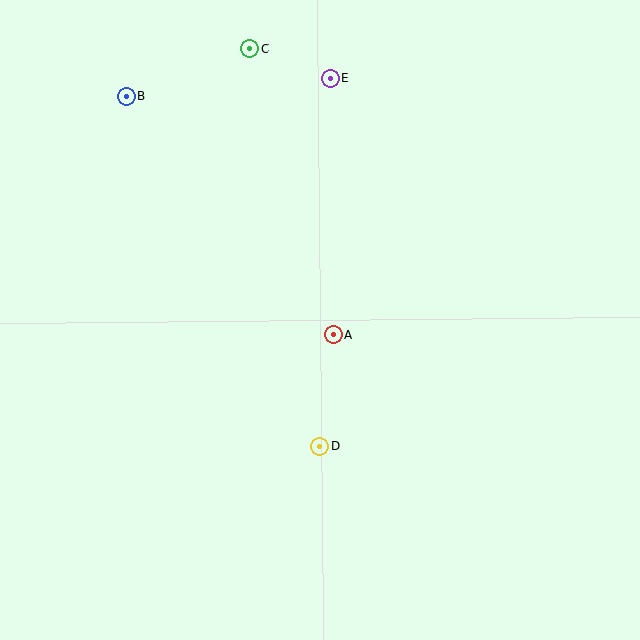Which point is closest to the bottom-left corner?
Point D is closest to the bottom-left corner.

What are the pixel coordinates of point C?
Point C is at (250, 49).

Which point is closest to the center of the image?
Point A at (334, 335) is closest to the center.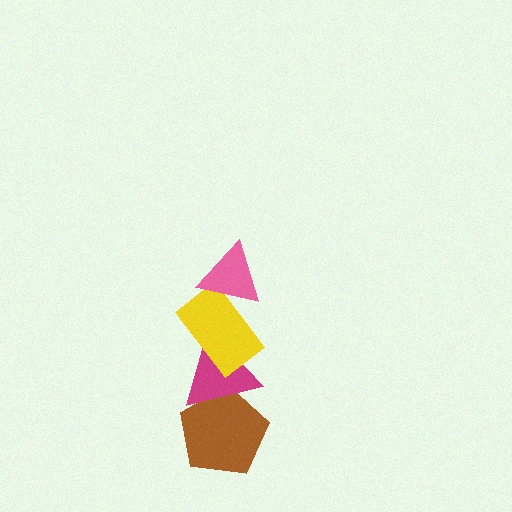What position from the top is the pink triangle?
The pink triangle is 1st from the top.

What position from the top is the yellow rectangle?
The yellow rectangle is 2nd from the top.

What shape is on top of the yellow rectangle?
The pink triangle is on top of the yellow rectangle.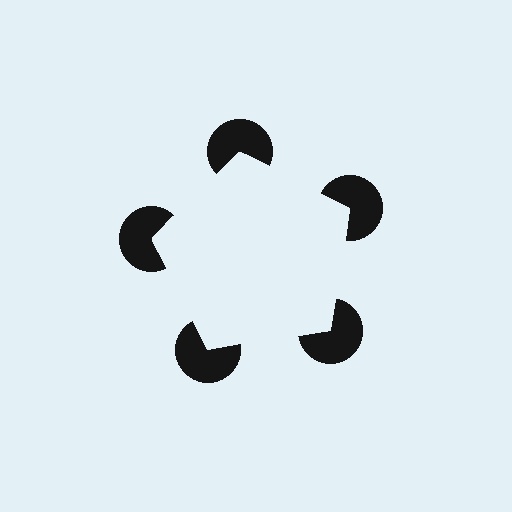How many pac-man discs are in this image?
There are 5 — one at each vertex of the illusory pentagon.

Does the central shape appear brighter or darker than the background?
It typically appears slightly brighter than the background, even though no actual brightness change is drawn.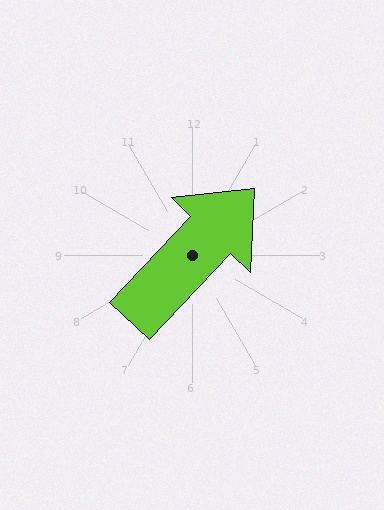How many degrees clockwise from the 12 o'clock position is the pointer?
Approximately 43 degrees.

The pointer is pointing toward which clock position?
Roughly 1 o'clock.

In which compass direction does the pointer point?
Northeast.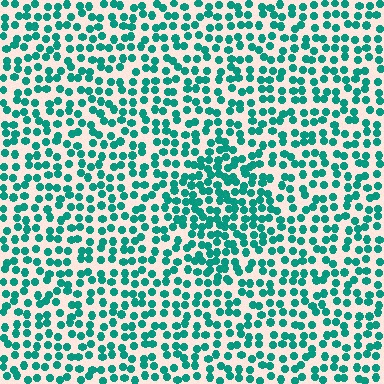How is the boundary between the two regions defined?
The boundary is defined by a change in element density (approximately 1.5x ratio). All elements are the same color, size, and shape.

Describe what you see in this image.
The image contains small teal elements arranged at two different densities. A diamond-shaped region is visible where the elements are more densely packed than the surrounding area.